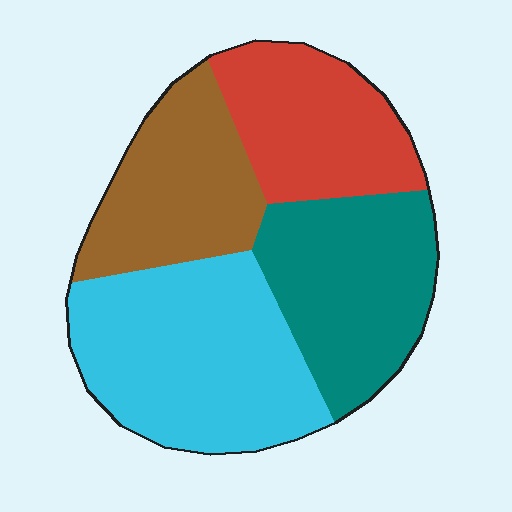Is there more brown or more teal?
Teal.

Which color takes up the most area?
Cyan, at roughly 35%.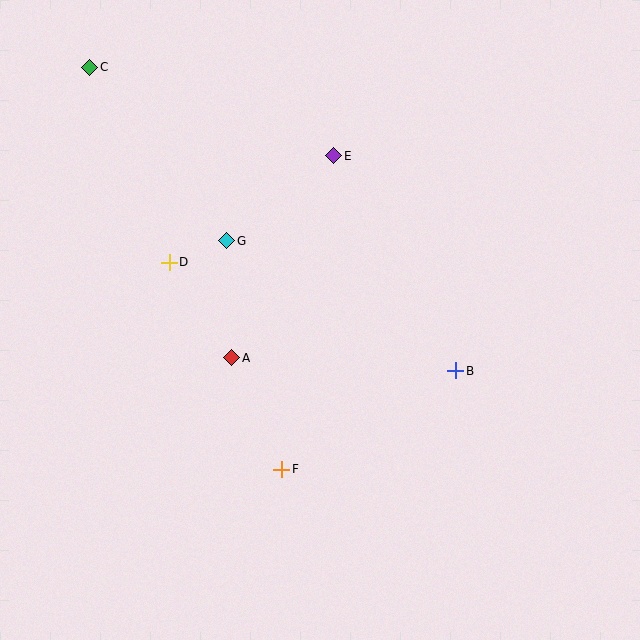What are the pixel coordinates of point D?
Point D is at (169, 262).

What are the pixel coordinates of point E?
Point E is at (334, 156).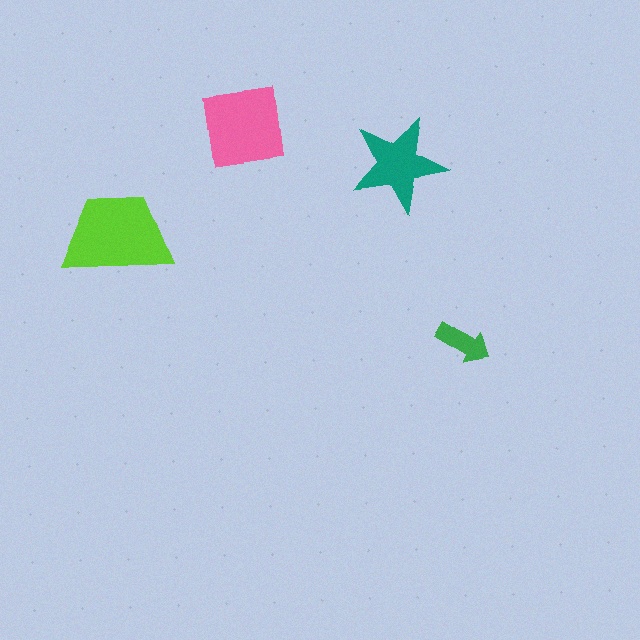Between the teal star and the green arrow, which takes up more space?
The teal star.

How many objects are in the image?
There are 4 objects in the image.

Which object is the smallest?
The green arrow.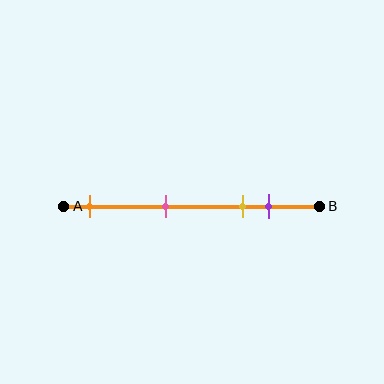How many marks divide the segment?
There are 4 marks dividing the segment.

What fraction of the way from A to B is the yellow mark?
The yellow mark is approximately 70% (0.7) of the way from A to B.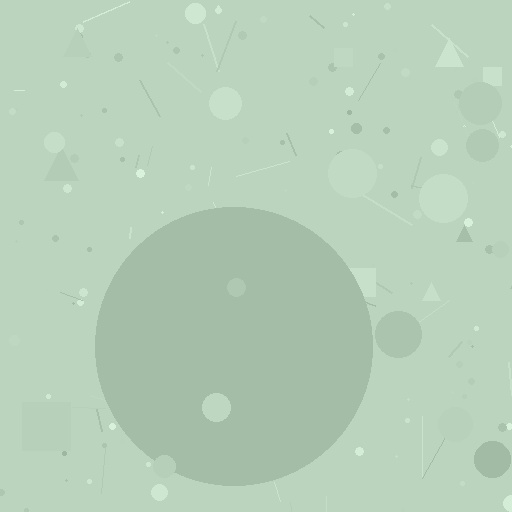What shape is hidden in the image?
A circle is hidden in the image.